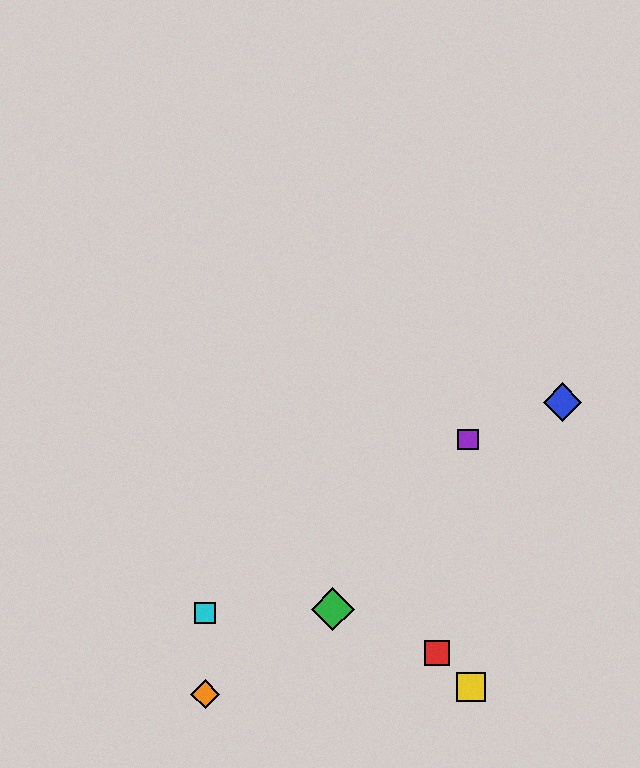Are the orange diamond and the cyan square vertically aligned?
Yes, both are at x≈205.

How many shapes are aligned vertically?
2 shapes (the orange diamond, the cyan square) are aligned vertically.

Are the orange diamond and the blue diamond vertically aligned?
No, the orange diamond is at x≈205 and the blue diamond is at x≈562.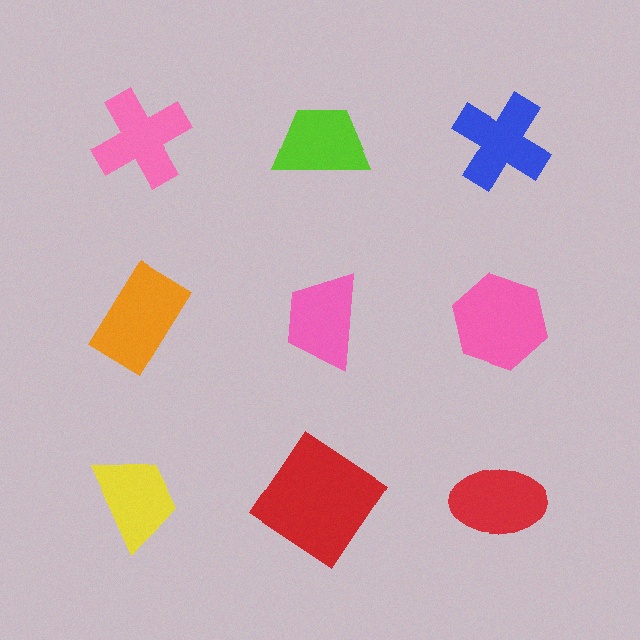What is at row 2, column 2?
A pink trapezoid.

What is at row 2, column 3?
A pink hexagon.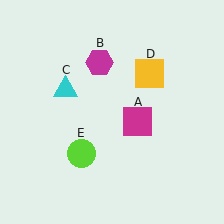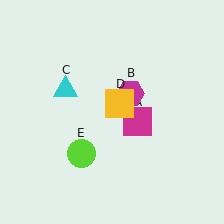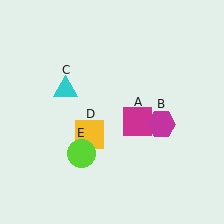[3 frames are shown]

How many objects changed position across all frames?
2 objects changed position: magenta hexagon (object B), yellow square (object D).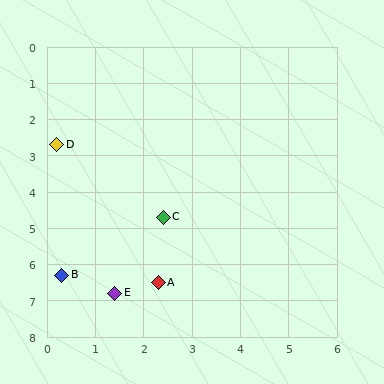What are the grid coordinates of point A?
Point A is at approximately (2.3, 6.5).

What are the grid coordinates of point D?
Point D is at approximately (0.2, 2.7).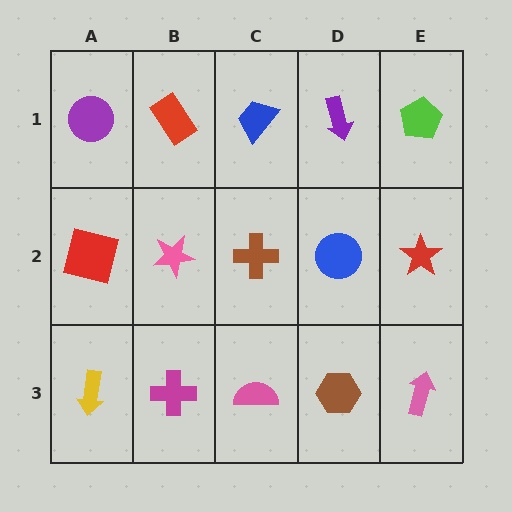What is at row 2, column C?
A brown cross.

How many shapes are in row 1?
5 shapes.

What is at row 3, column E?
A pink arrow.